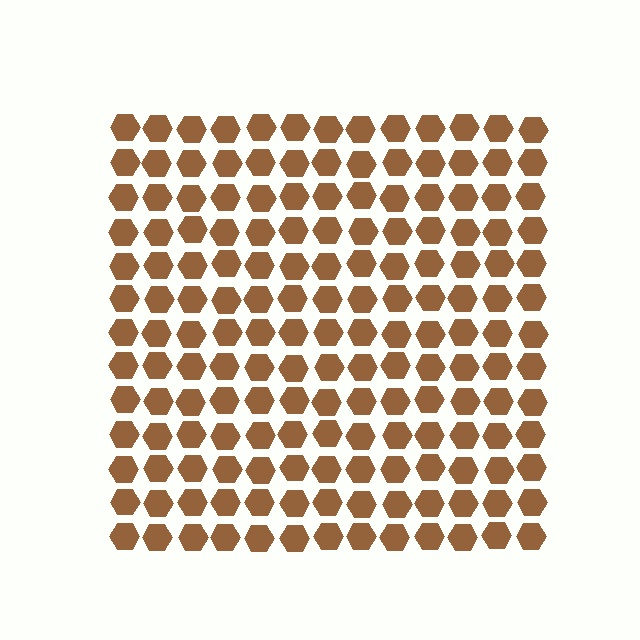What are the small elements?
The small elements are hexagons.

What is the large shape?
The large shape is a square.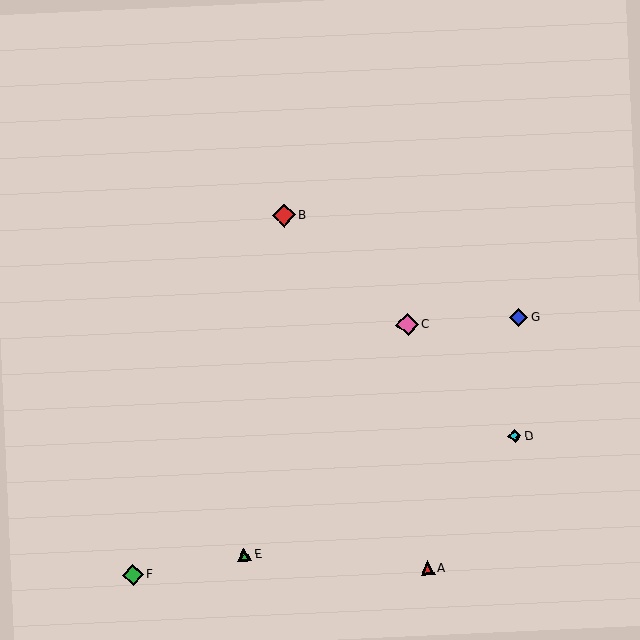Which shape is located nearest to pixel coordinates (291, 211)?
The red diamond (labeled B) at (284, 215) is nearest to that location.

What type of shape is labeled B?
Shape B is a red diamond.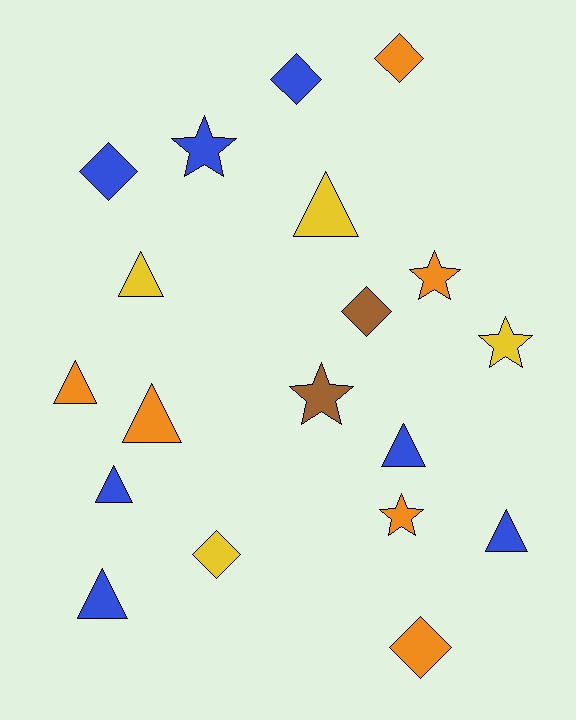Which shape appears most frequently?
Triangle, with 8 objects.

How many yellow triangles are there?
There are 2 yellow triangles.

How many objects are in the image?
There are 19 objects.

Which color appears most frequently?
Blue, with 7 objects.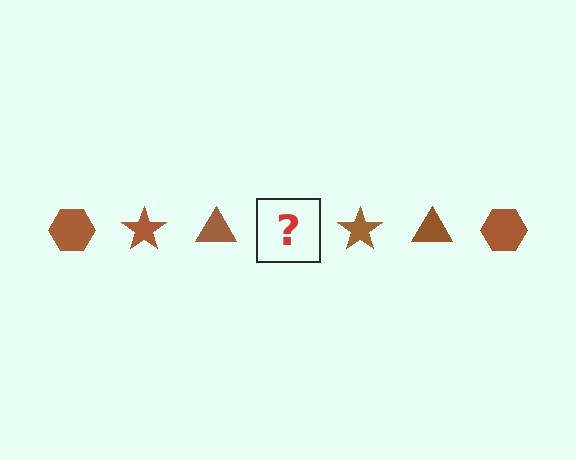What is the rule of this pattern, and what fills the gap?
The rule is that the pattern cycles through hexagon, star, triangle shapes in brown. The gap should be filled with a brown hexagon.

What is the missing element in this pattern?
The missing element is a brown hexagon.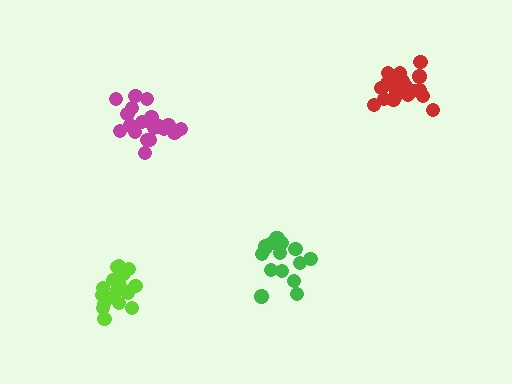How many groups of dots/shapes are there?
There are 4 groups.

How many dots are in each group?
Group 1: 20 dots, Group 2: 18 dots, Group 3: 17 dots, Group 4: 21 dots (76 total).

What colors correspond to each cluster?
The clusters are colored: magenta, lime, green, red.